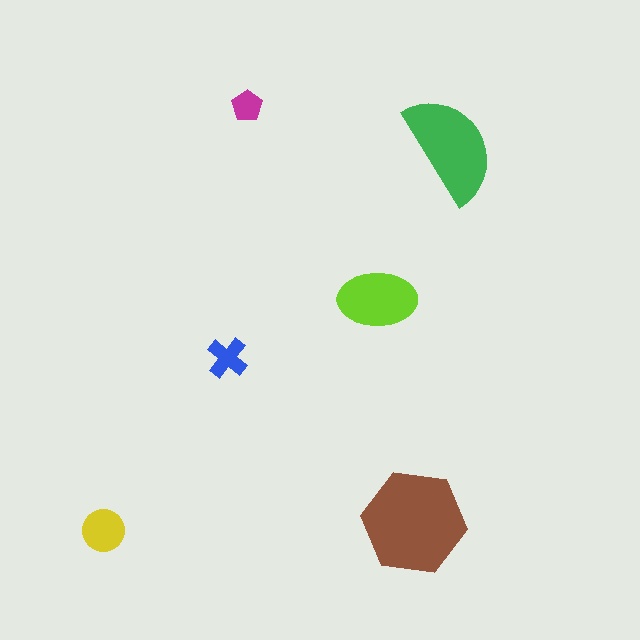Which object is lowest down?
The yellow circle is bottommost.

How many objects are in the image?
There are 6 objects in the image.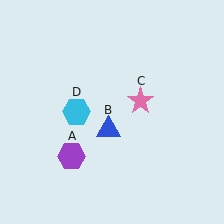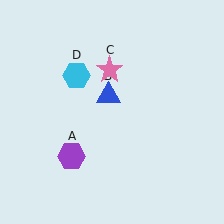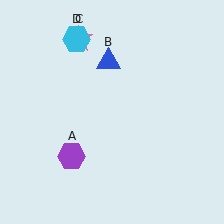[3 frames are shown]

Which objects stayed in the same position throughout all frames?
Purple hexagon (object A) remained stationary.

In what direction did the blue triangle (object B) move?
The blue triangle (object B) moved up.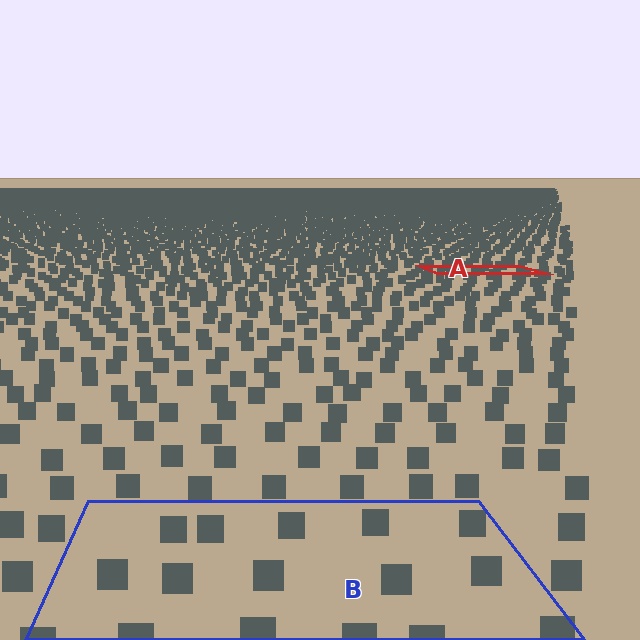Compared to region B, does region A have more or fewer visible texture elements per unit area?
Region A has more texture elements per unit area — they are packed more densely because it is farther away.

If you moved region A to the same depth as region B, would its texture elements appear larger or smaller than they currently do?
They would appear larger. At a closer depth, the same texture elements are projected at a bigger on-screen size.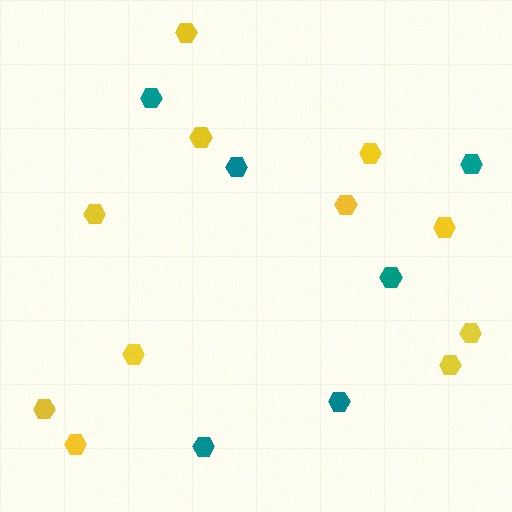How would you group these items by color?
There are 2 groups: one group of teal hexagons (6) and one group of yellow hexagons (11).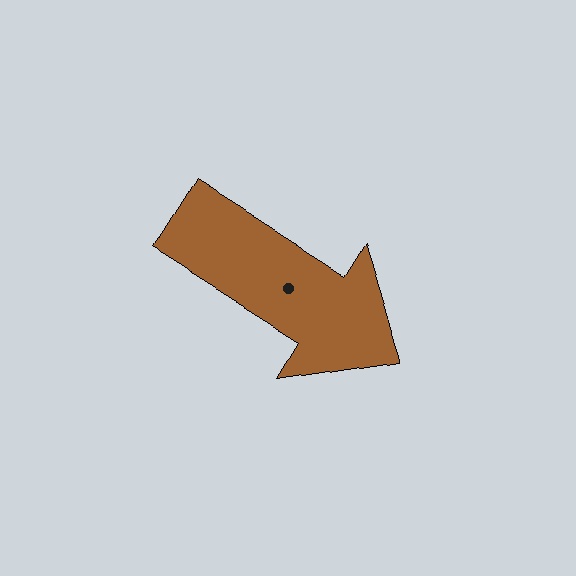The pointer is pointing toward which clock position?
Roughly 4 o'clock.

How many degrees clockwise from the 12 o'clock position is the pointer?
Approximately 122 degrees.